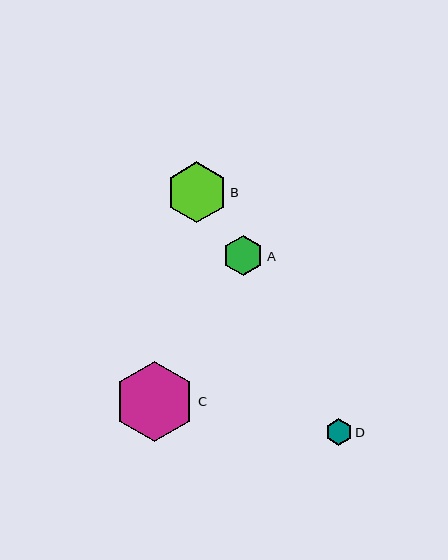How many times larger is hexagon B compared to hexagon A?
Hexagon B is approximately 1.5 times the size of hexagon A.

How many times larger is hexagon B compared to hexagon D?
Hexagon B is approximately 2.3 times the size of hexagon D.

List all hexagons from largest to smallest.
From largest to smallest: C, B, A, D.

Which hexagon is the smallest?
Hexagon D is the smallest with a size of approximately 26 pixels.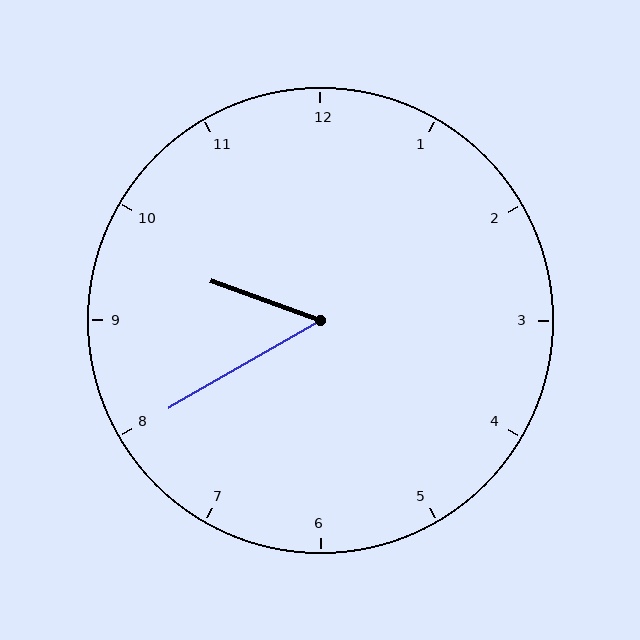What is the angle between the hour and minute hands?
Approximately 50 degrees.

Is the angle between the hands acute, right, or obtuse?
It is acute.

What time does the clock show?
9:40.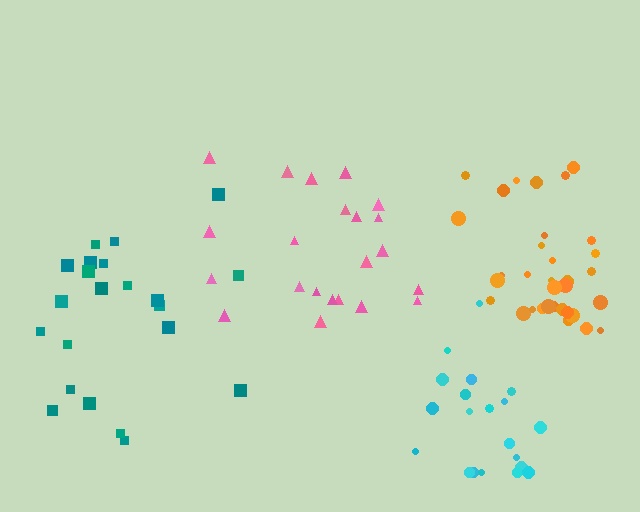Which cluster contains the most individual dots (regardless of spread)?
Orange (33).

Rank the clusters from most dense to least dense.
orange, cyan, pink, teal.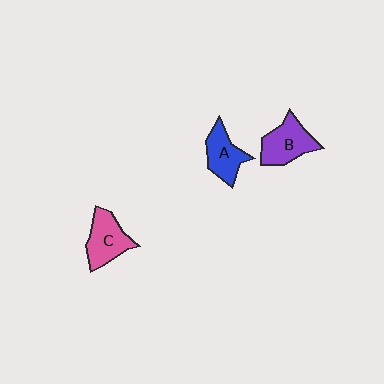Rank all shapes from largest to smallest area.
From largest to smallest: B (purple), C (pink), A (blue).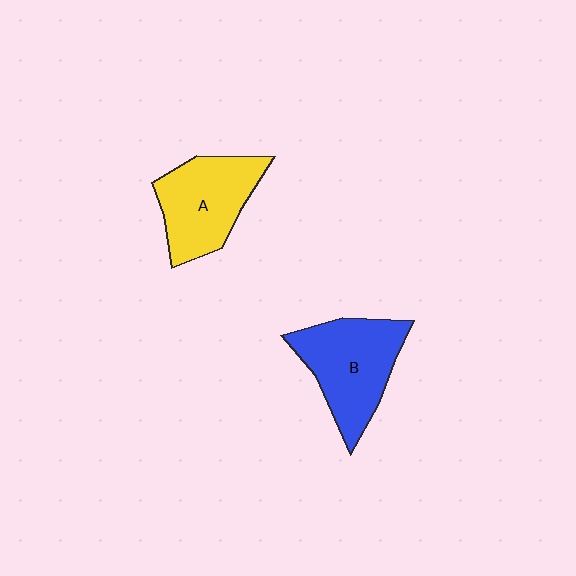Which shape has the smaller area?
Shape A (yellow).